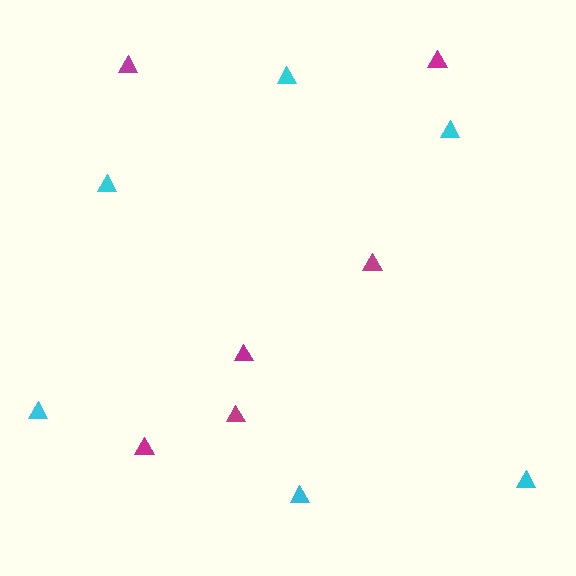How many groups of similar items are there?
There are 2 groups: one group of magenta triangles (6) and one group of cyan triangles (6).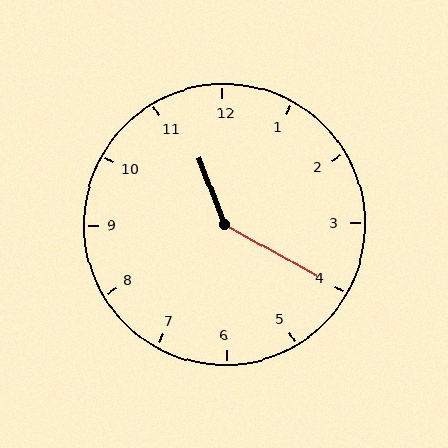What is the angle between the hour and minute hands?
Approximately 140 degrees.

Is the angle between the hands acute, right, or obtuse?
It is obtuse.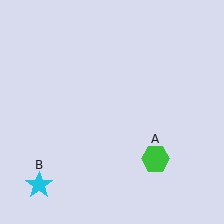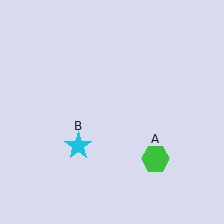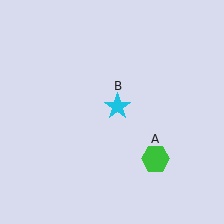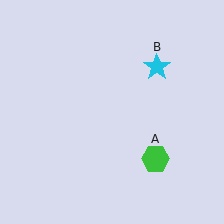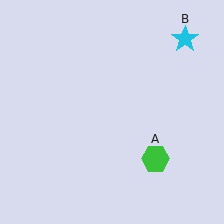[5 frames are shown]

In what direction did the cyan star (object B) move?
The cyan star (object B) moved up and to the right.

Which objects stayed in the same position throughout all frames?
Green hexagon (object A) remained stationary.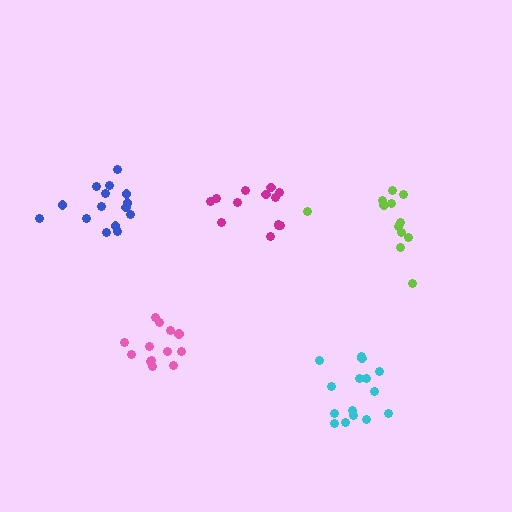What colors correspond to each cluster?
The clusters are colored: magenta, pink, cyan, lime, blue.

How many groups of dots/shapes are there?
There are 5 groups.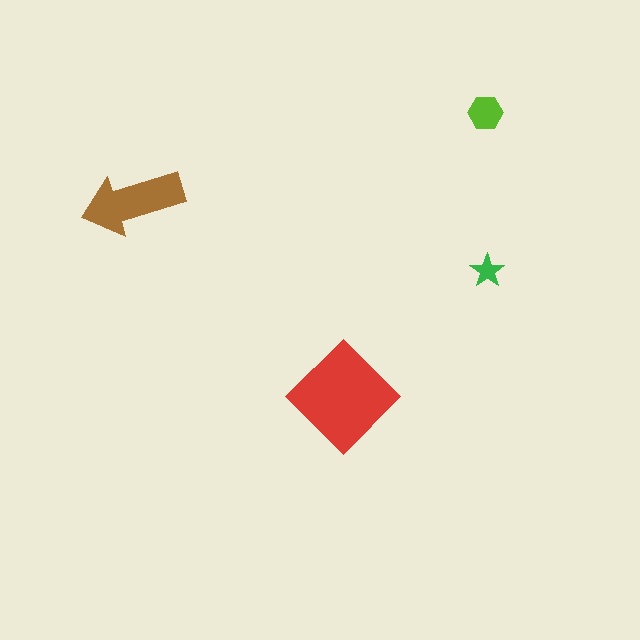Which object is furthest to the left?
The brown arrow is leftmost.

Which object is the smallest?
The green star.